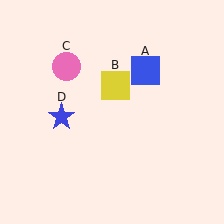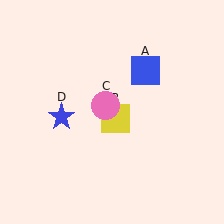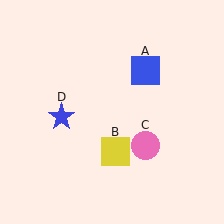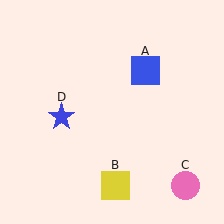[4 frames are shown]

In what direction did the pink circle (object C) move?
The pink circle (object C) moved down and to the right.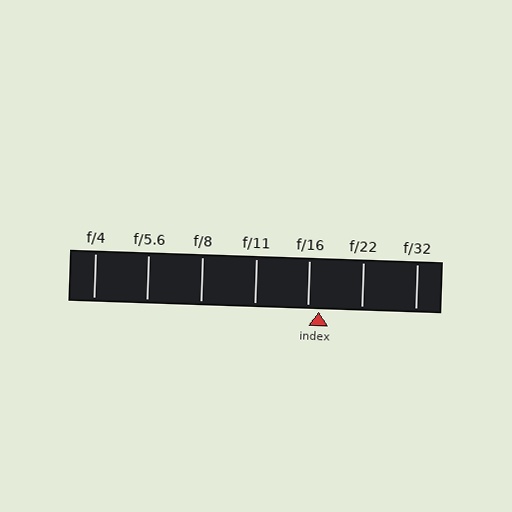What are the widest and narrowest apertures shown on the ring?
The widest aperture shown is f/4 and the narrowest is f/32.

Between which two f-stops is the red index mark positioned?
The index mark is between f/16 and f/22.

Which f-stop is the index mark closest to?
The index mark is closest to f/16.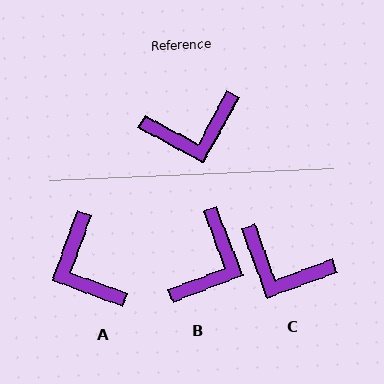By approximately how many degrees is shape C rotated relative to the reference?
Approximately 41 degrees clockwise.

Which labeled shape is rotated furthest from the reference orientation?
A, about 81 degrees away.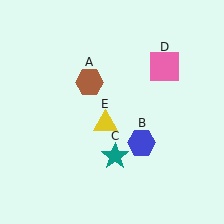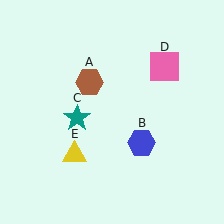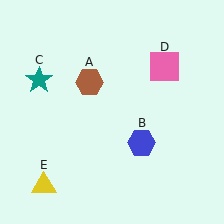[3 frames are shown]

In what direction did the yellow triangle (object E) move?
The yellow triangle (object E) moved down and to the left.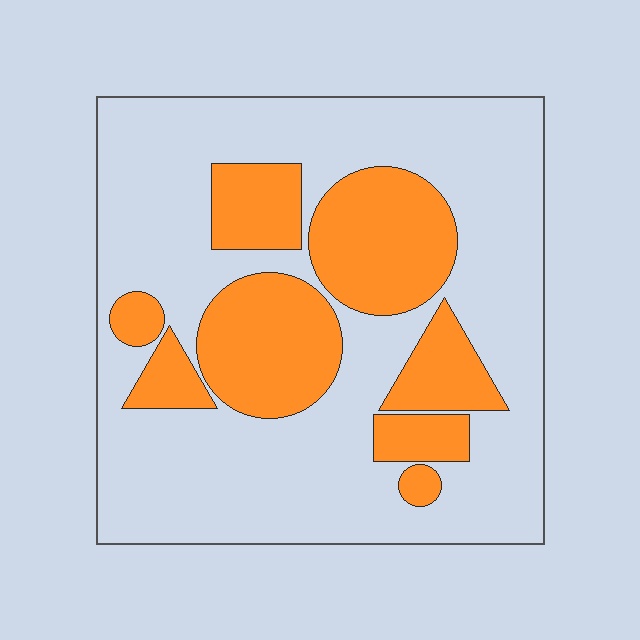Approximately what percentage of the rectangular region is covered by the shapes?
Approximately 30%.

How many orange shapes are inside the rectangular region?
8.